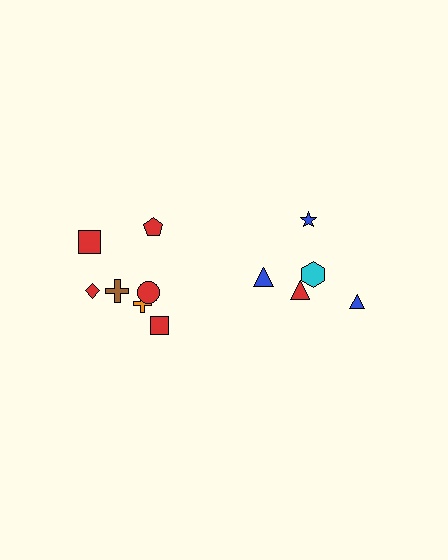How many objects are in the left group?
There are 7 objects.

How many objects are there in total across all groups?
There are 12 objects.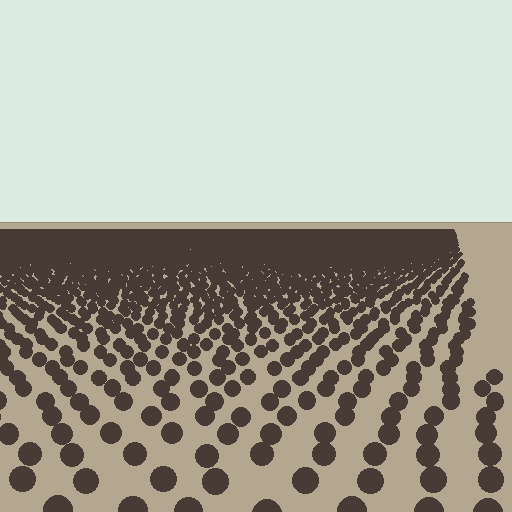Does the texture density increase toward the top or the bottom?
Density increases toward the top.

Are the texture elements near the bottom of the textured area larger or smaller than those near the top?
Larger. Near the bottom, elements are closer to the viewer and appear at a bigger on-screen size.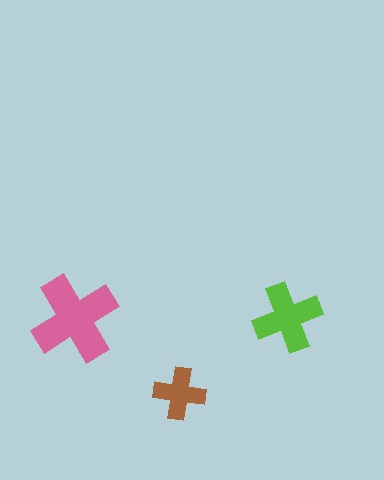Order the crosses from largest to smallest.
the pink one, the lime one, the brown one.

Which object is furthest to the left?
The pink cross is leftmost.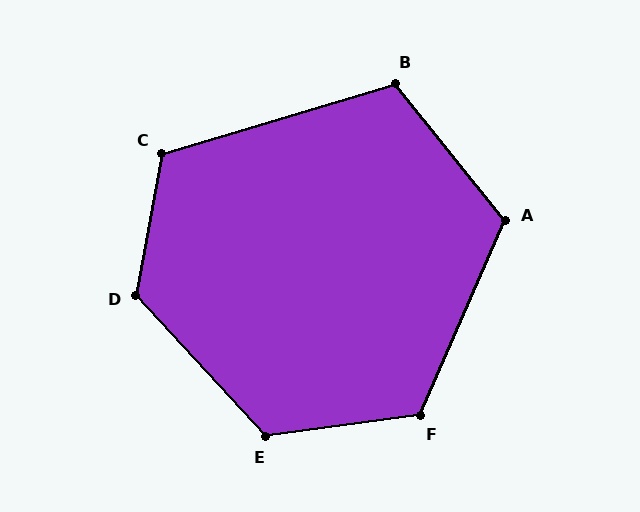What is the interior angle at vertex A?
Approximately 118 degrees (obtuse).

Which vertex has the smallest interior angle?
B, at approximately 112 degrees.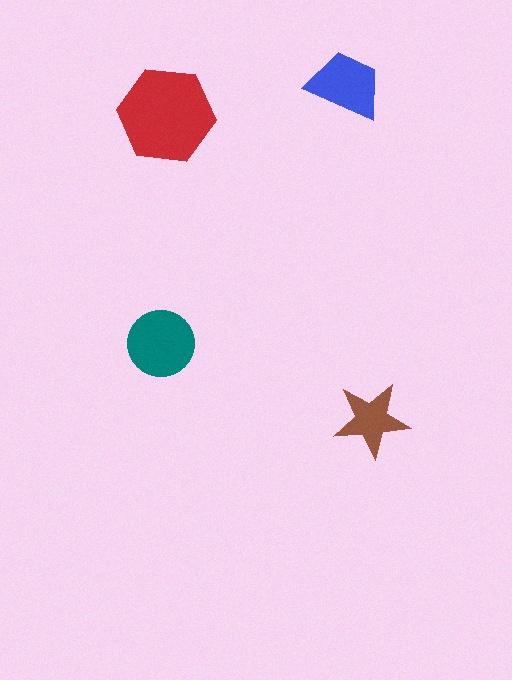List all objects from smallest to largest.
The brown star, the blue trapezoid, the teal circle, the red hexagon.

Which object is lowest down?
The brown star is bottommost.